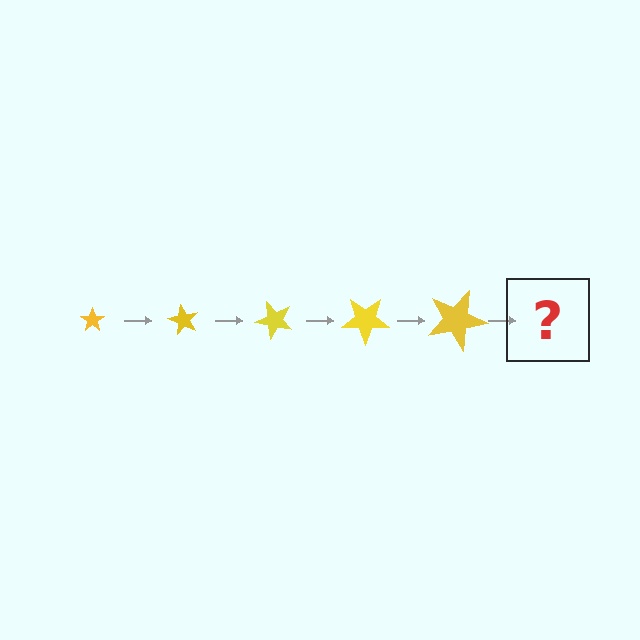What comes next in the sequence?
The next element should be a star, larger than the previous one and rotated 300 degrees from the start.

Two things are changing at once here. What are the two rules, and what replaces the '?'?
The two rules are that the star grows larger each step and it rotates 60 degrees each step. The '?' should be a star, larger than the previous one and rotated 300 degrees from the start.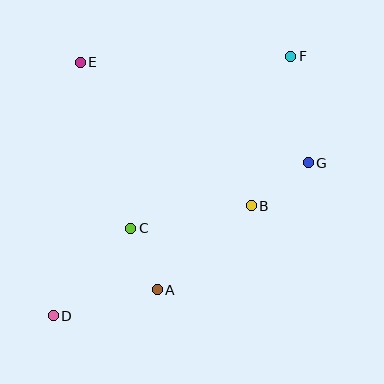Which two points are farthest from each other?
Points D and F are farthest from each other.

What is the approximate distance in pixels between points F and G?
The distance between F and G is approximately 108 pixels.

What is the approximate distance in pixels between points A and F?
The distance between A and F is approximately 269 pixels.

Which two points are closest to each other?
Points A and C are closest to each other.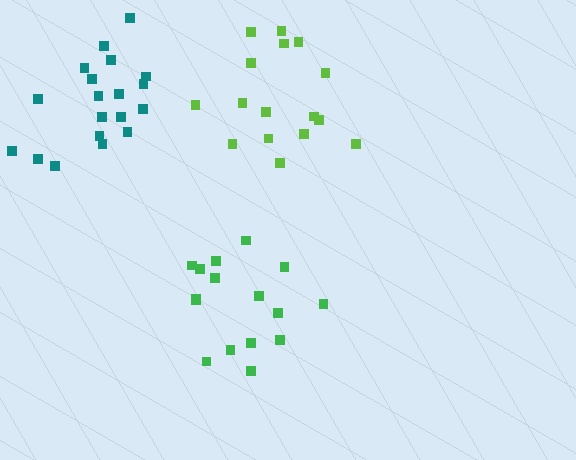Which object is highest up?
The lime cluster is topmost.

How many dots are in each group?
Group 1: 16 dots, Group 2: 16 dots, Group 3: 19 dots (51 total).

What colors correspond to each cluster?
The clusters are colored: green, lime, teal.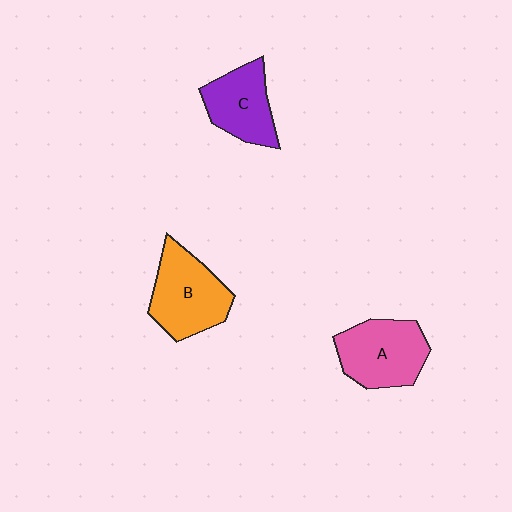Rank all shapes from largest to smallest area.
From largest to smallest: B (orange), A (pink), C (purple).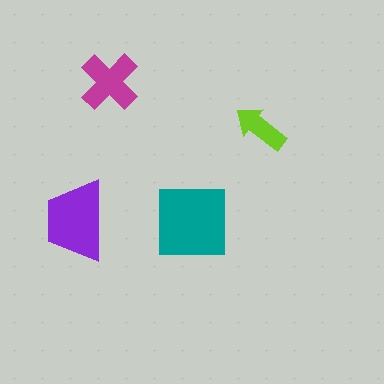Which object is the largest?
The teal square.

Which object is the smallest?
The lime arrow.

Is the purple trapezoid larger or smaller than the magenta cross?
Larger.